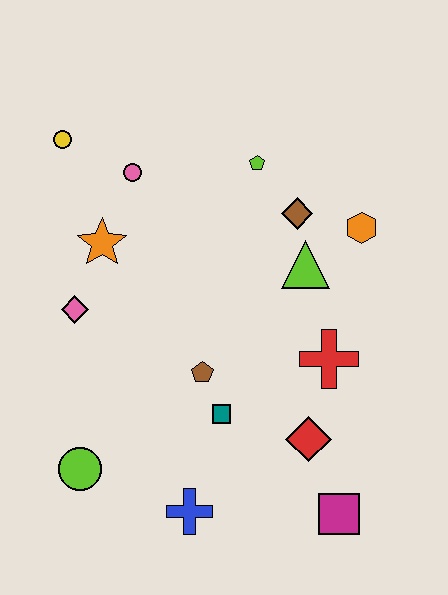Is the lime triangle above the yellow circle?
No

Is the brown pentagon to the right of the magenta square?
No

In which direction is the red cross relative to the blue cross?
The red cross is above the blue cross.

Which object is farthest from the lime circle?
The orange hexagon is farthest from the lime circle.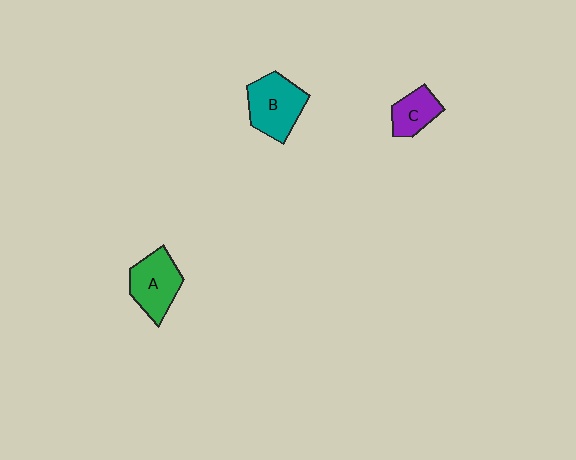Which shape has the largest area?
Shape B (teal).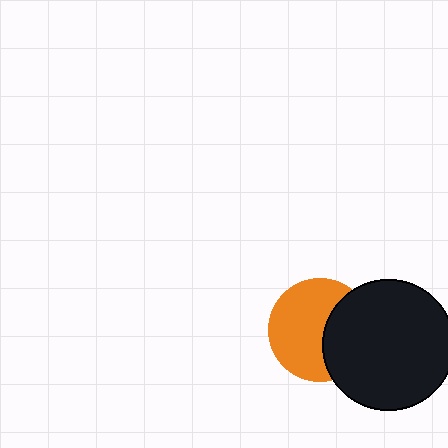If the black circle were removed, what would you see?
You would see the complete orange circle.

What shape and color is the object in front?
The object in front is a black circle.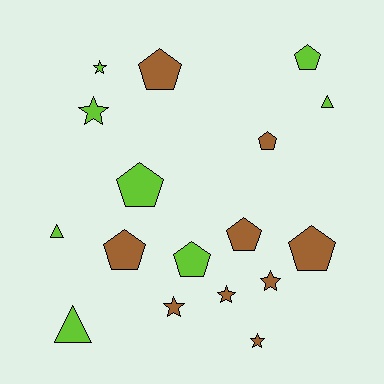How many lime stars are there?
There are 2 lime stars.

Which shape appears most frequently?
Pentagon, with 8 objects.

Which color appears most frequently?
Brown, with 9 objects.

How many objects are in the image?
There are 17 objects.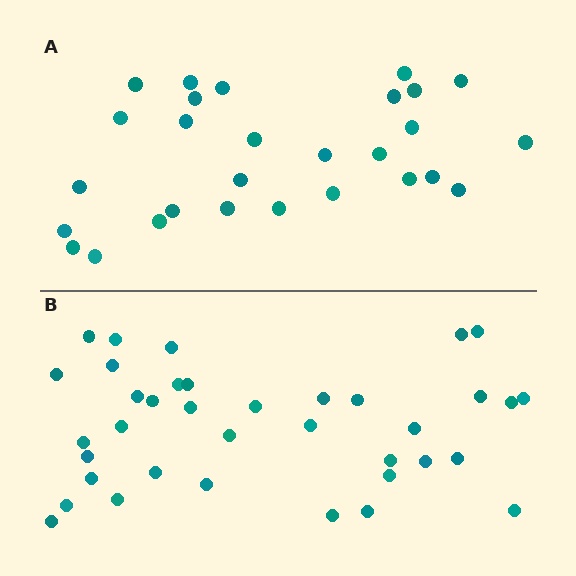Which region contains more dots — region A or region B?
Region B (the bottom region) has more dots.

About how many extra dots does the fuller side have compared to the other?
Region B has roughly 8 or so more dots than region A.